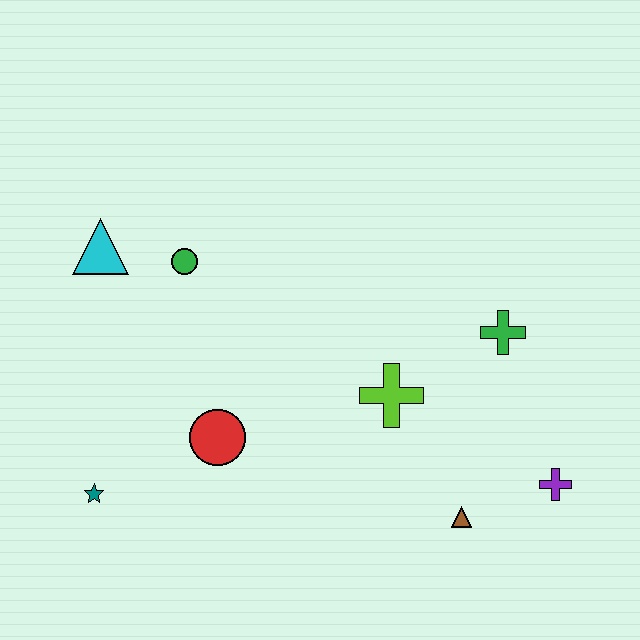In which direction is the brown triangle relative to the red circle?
The brown triangle is to the right of the red circle.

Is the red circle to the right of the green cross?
No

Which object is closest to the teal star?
The red circle is closest to the teal star.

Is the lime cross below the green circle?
Yes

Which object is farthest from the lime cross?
The cyan triangle is farthest from the lime cross.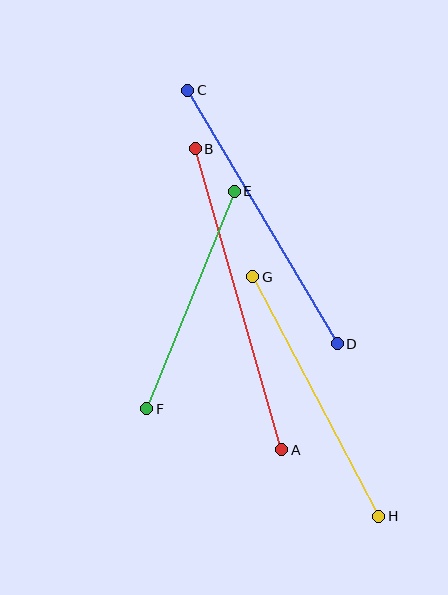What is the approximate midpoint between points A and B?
The midpoint is at approximately (238, 299) pixels.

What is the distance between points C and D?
The distance is approximately 294 pixels.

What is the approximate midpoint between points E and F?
The midpoint is at approximately (190, 300) pixels.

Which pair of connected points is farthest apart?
Points A and B are farthest apart.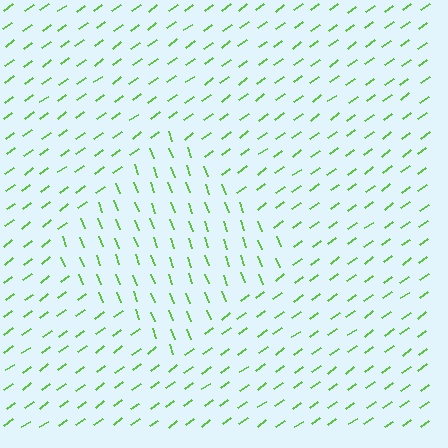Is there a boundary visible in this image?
Yes, there is a texture boundary formed by a change in line orientation.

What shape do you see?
I see a diamond.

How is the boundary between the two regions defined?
The boundary is defined purely by a change in line orientation (approximately 74 degrees difference). All lines are the same color and thickness.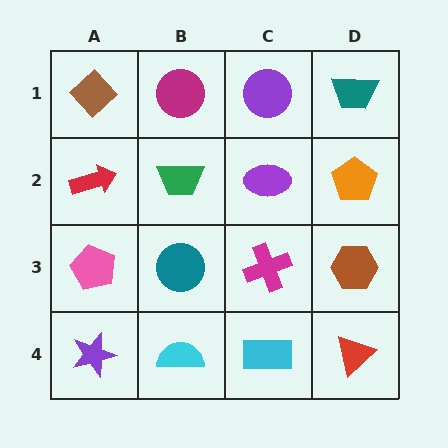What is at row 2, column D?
An orange pentagon.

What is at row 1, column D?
A teal trapezoid.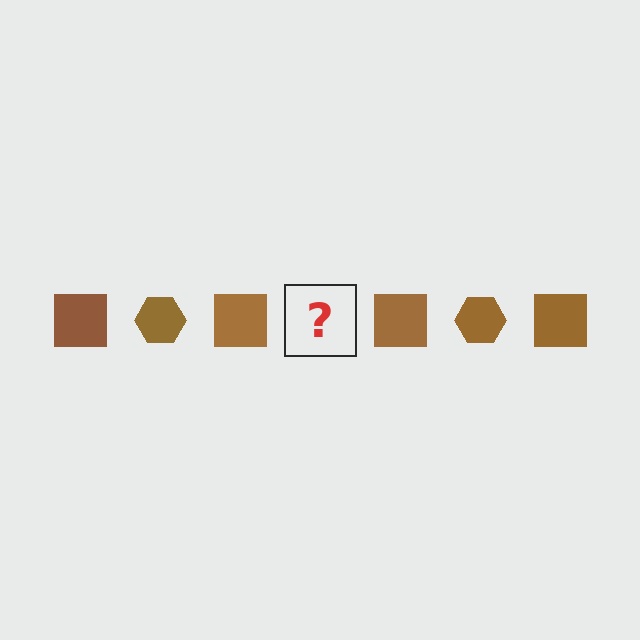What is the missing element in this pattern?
The missing element is a brown hexagon.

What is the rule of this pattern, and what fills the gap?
The rule is that the pattern cycles through square, hexagon shapes in brown. The gap should be filled with a brown hexagon.